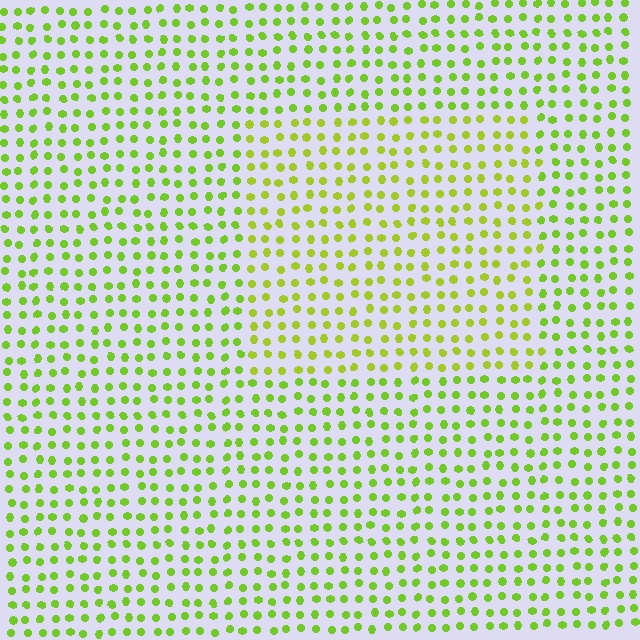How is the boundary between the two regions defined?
The boundary is defined purely by a slight shift in hue (about 17 degrees). Spacing, size, and orientation are identical on both sides.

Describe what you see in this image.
The image is filled with small lime elements in a uniform arrangement. A rectangle-shaped region is visible where the elements are tinted to a slightly different hue, forming a subtle color boundary.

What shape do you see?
I see a rectangle.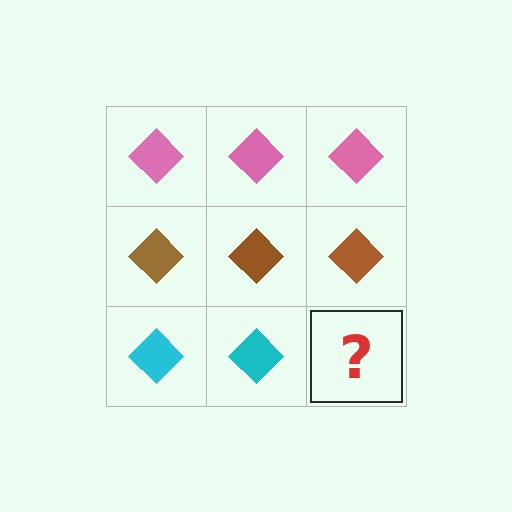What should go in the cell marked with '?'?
The missing cell should contain a cyan diamond.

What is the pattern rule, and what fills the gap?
The rule is that each row has a consistent color. The gap should be filled with a cyan diamond.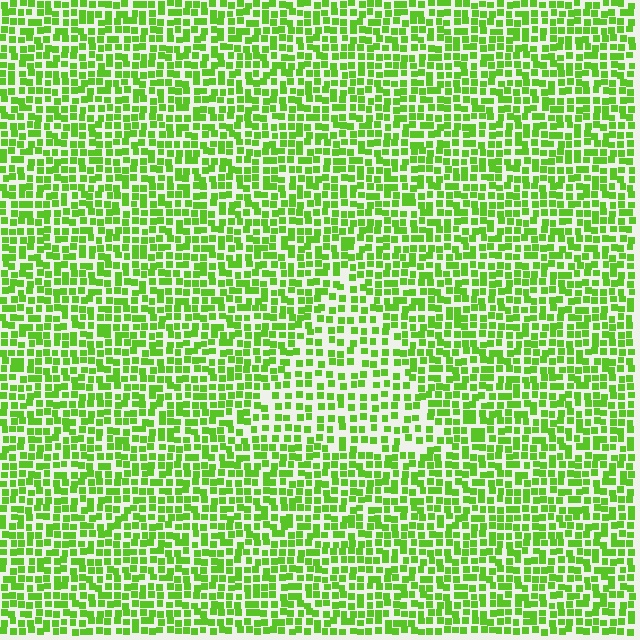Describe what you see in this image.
The image contains small lime elements arranged at two different densities. A triangle-shaped region is visible where the elements are less densely packed than the surrounding area.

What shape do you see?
I see a triangle.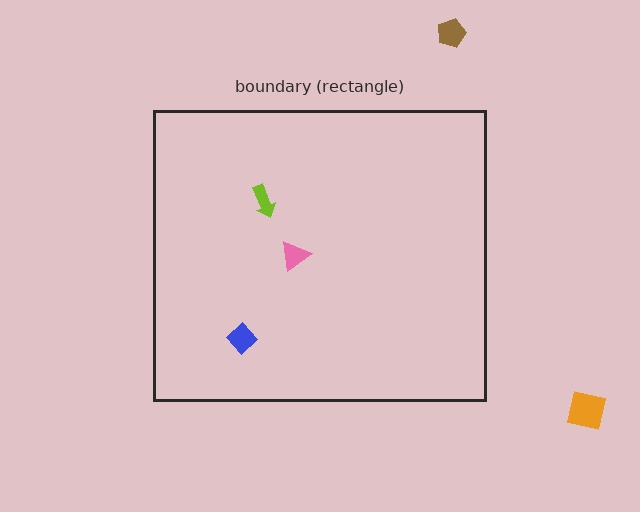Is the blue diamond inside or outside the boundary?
Inside.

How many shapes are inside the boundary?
3 inside, 2 outside.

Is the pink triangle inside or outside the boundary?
Inside.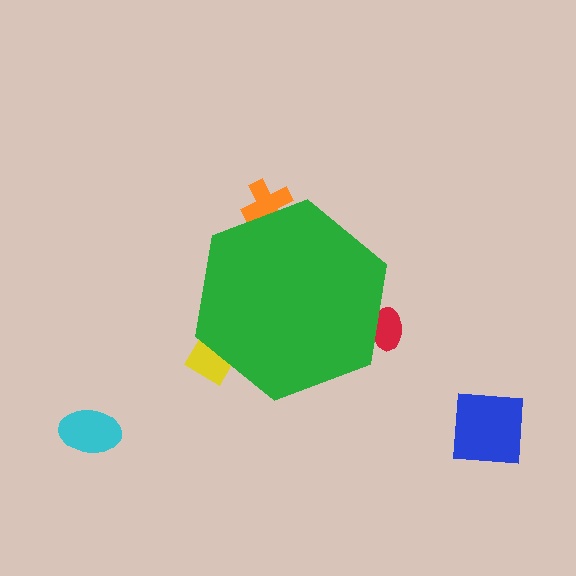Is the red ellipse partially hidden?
Yes, the red ellipse is partially hidden behind the green hexagon.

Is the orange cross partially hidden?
Yes, the orange cross is partially hidden behind the green hexagon.